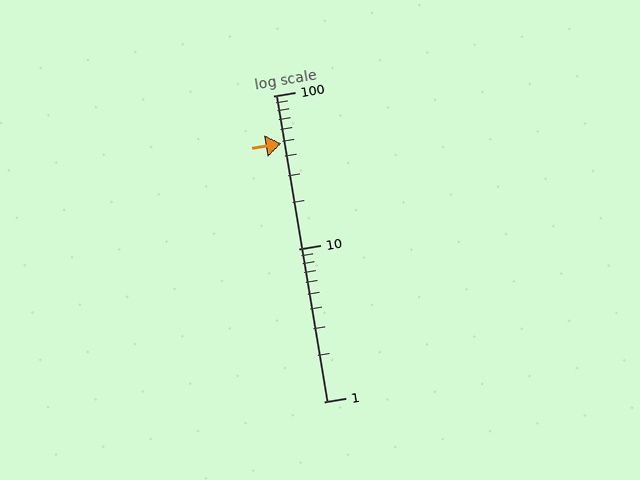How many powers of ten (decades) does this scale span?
The scale spans 2 decades, from 1 to 100.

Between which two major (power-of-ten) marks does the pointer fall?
The pointer is between 10 and 100.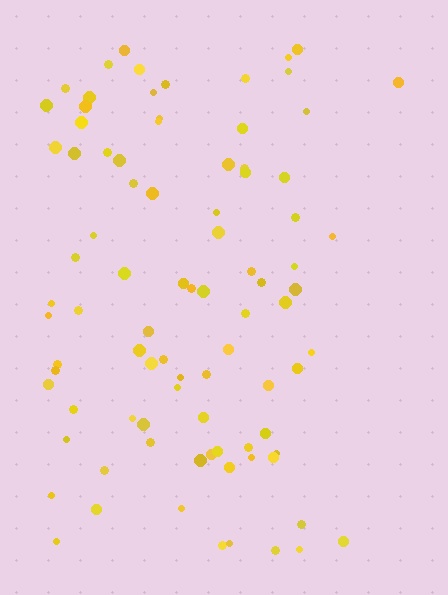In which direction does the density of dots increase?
From right to left, with the left side densest.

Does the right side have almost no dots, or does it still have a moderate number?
Still a moderate number, just noticeably fewer than the left.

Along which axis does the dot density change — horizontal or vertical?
Horizontal.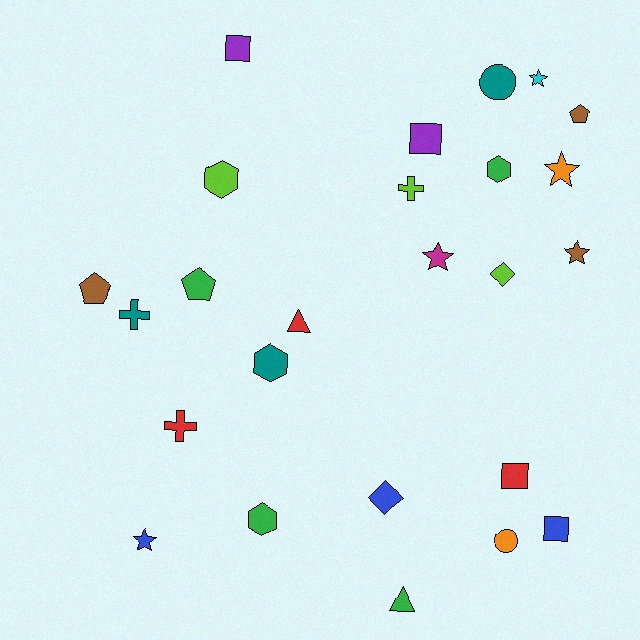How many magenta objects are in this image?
There is 1 magenta object.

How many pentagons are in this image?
There are 3 pentagons.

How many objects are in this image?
There are 25 objects.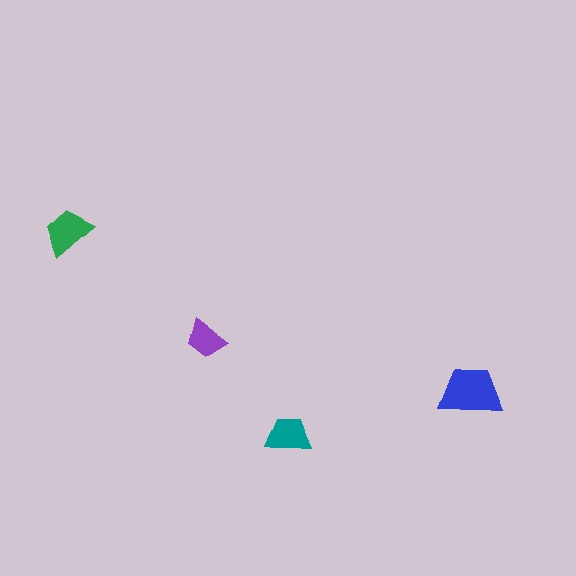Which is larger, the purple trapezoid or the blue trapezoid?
The blue one.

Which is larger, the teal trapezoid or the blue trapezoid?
The blue one.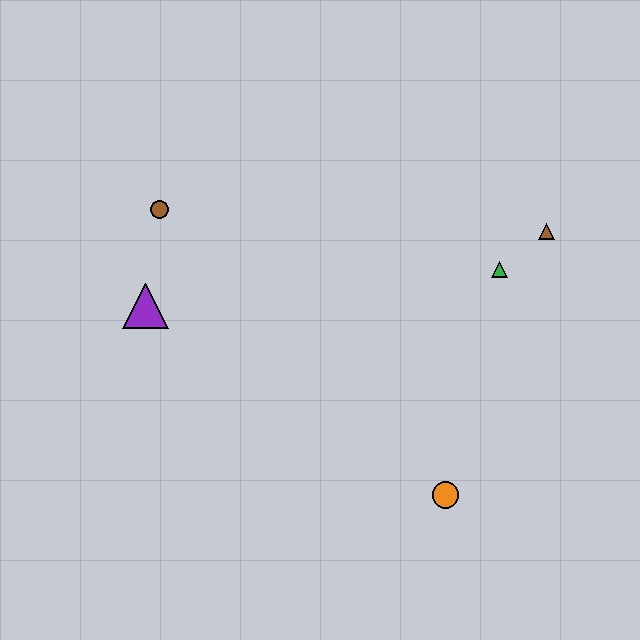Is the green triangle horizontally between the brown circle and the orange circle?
No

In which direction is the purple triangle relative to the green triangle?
The purple triangle is to the left of the green triangle.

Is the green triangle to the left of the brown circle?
No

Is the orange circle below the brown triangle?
Yes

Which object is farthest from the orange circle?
The brown circle is farthest from the orange circle.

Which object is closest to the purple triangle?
The brown circle is closest to the purple triangle.